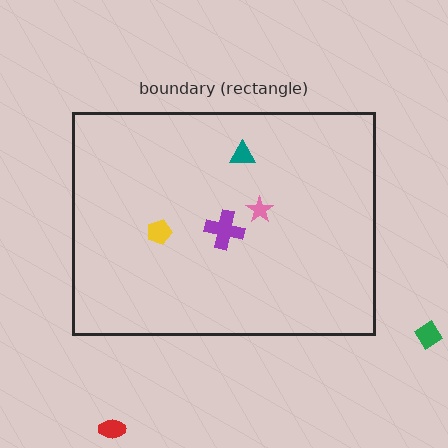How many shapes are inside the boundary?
4 inside, 2 outside.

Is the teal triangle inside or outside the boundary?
Inside.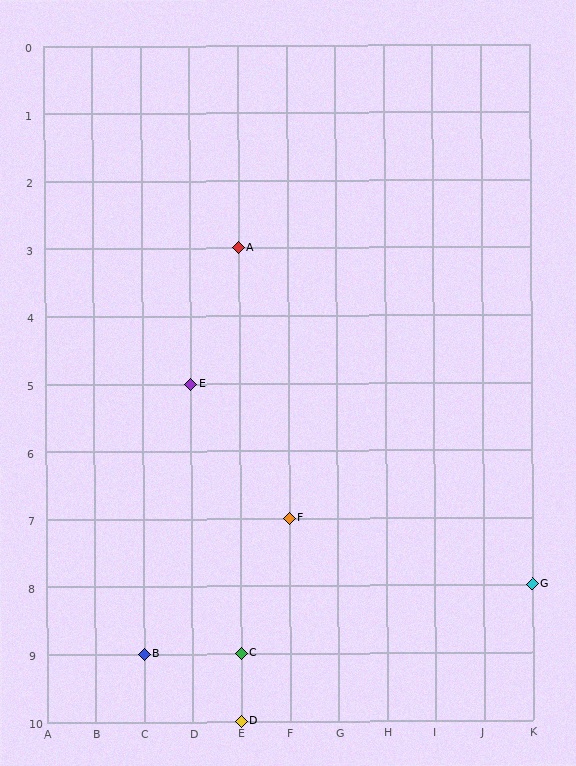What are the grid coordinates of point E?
Point E is at grid coordinates (D, 5).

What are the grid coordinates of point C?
Point C is at grid coordinates (E, 9).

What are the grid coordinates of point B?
Point B is at grid coordinates (C, 9).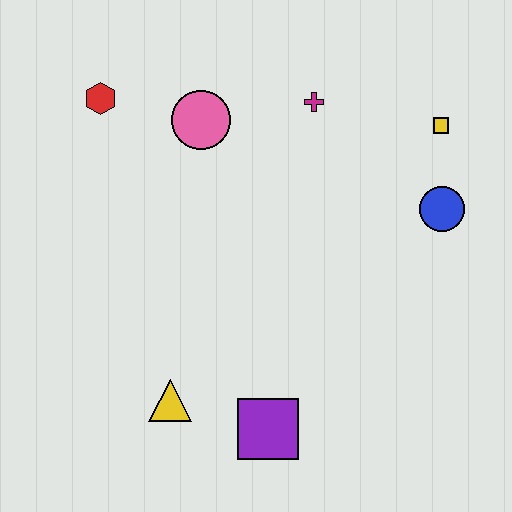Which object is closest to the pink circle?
The red hexagon is closest to the pink circle.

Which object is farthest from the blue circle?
The red hexagon is farthest from the blue circle.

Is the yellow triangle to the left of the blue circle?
Yes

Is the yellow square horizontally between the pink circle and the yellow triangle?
No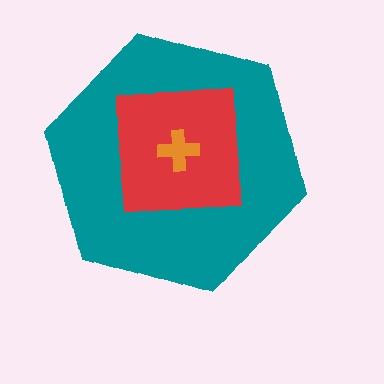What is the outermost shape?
The teal hexagon.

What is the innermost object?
The orange cross.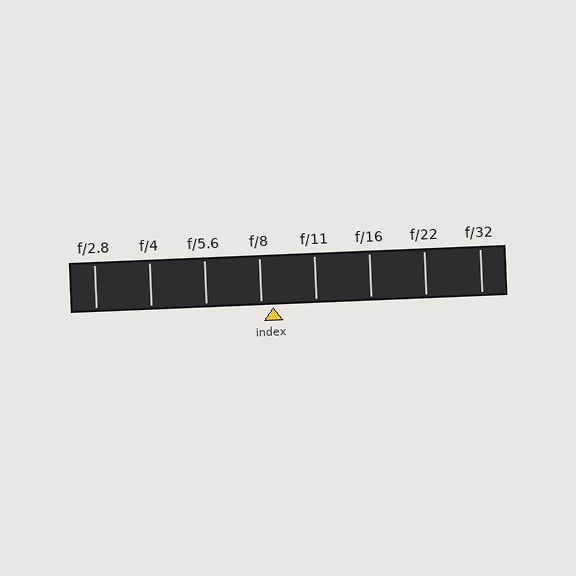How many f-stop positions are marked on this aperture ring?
There are 8 f-stop positions marked.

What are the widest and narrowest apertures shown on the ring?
The widest aperture shown is f/2.8 and the narrowest is f/32.